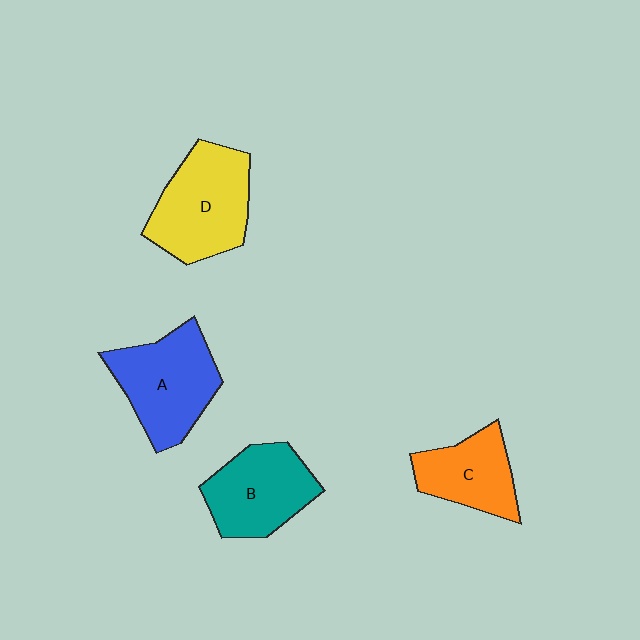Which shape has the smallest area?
Shape C (orange).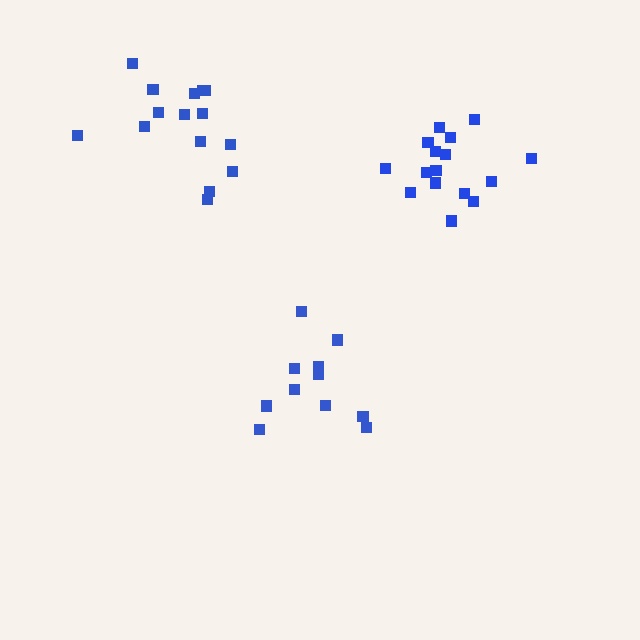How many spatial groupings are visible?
There are 3 spatial groupings.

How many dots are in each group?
Group 1: 16 dots, Group 2: 12 dots, Group 3: 15 dots (43 total).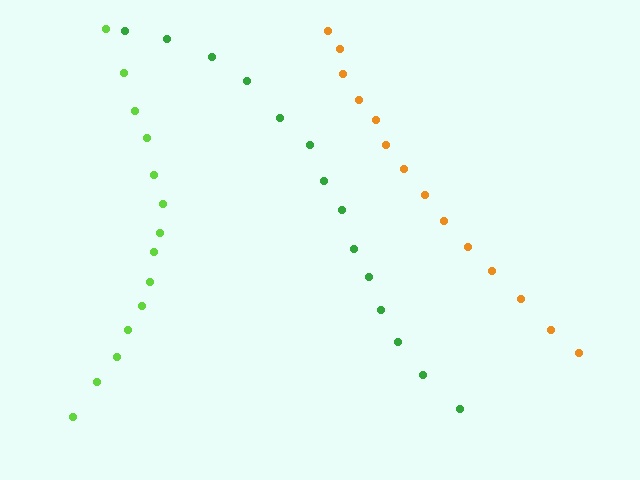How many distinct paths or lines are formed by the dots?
There are 3 distinct paths.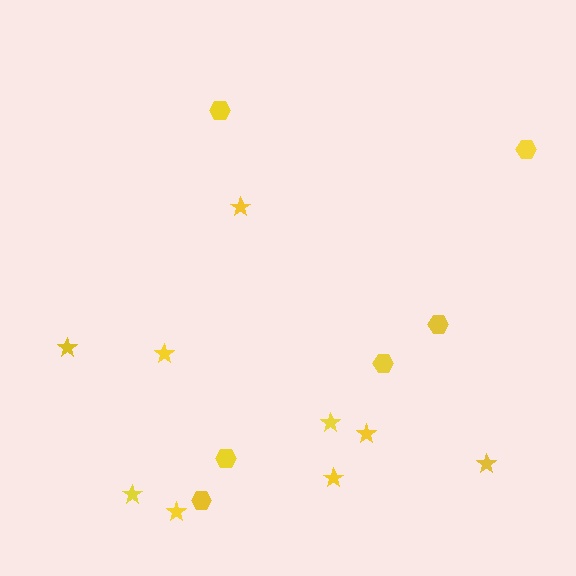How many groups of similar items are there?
There are 2 groups: one group of stars (9) and one group of hexagons (6).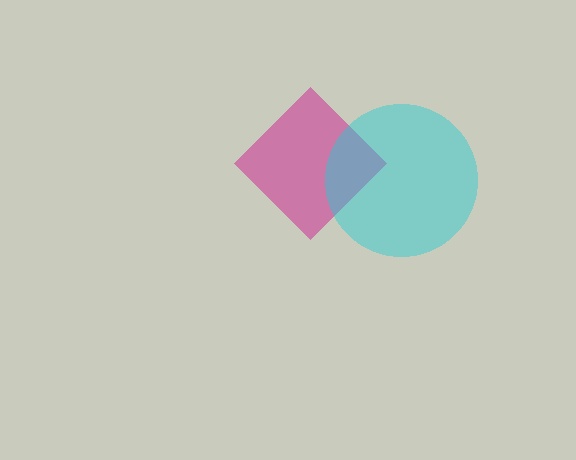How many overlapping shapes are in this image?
There are 2 overlapping shapes in the image.